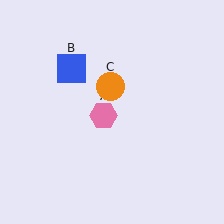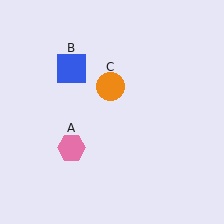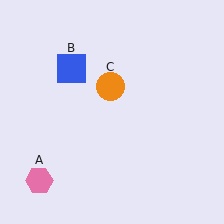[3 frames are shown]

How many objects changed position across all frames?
1 object changed position: pink hexagon (object A).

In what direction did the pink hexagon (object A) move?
The pink hexagon (object A) moved down and to the left.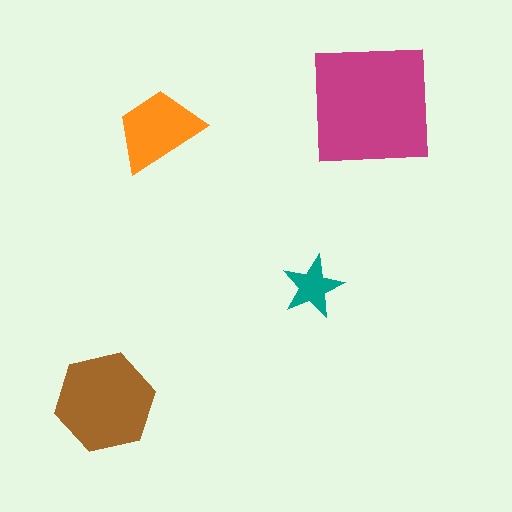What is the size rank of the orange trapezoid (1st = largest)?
3rd.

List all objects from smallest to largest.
The teal star, the orange trapezoid, the brown hexagon, the magenta square.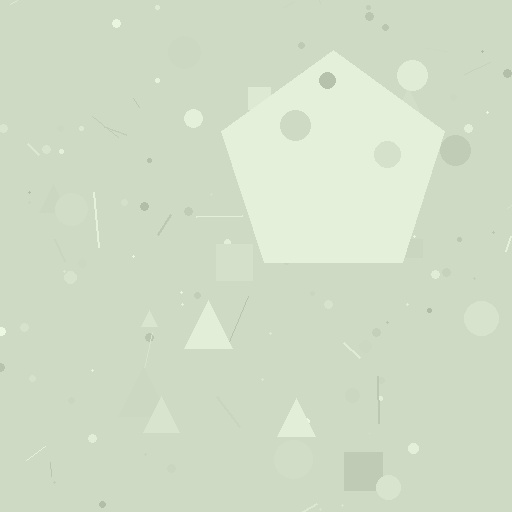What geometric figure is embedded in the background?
A pentagon is embedded in the background.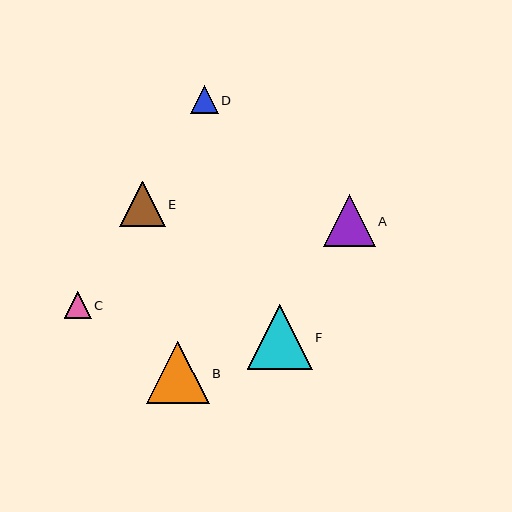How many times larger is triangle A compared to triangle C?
Triangle A is approximately 1.9 times the size of triangle C.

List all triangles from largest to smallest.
From largest to smallest: F, B, A, E, D, C.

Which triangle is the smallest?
Triangle C is the smallest with a size of approximately 27 pixels.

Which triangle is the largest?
Triangle F is the largest with a size of approximately 65 pixels.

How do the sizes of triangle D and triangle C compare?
Triangle D and triangle C are approximately the same size.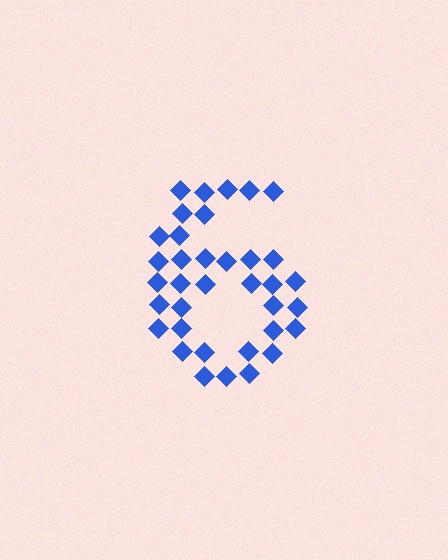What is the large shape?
The large shape is the digit 6.